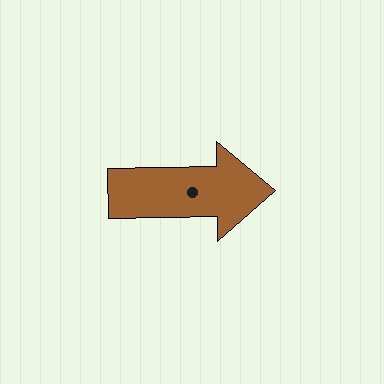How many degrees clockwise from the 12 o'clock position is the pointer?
Approximately 89 degrees.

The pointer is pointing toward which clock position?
Roughly 3 o'clock.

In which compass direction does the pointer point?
East.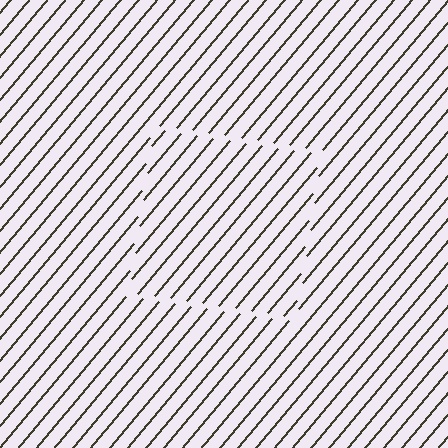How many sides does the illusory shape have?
4 sides — the line-ends trace a square.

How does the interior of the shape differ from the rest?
The interior of the shape contains the same grating, shifted by half a period — the contour is defined by the phase discontinuity where line-ends from the inner and outer gratings abut.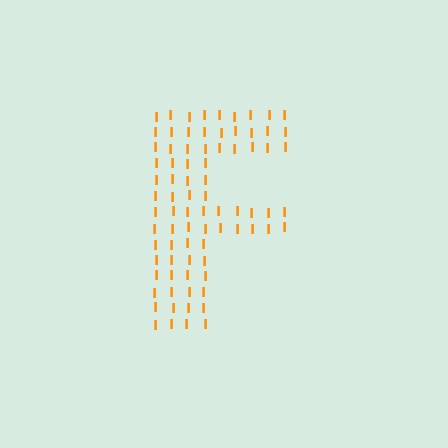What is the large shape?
The large shape is the letter F.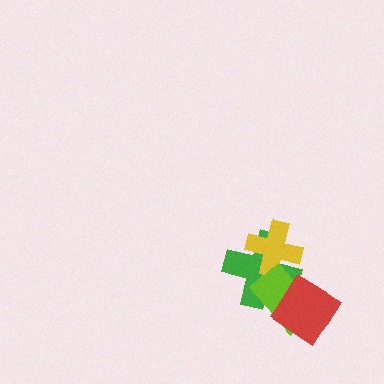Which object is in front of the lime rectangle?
The red diamond is in front of the lime rectangle.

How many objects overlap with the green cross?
3 objects overlap with the green cross.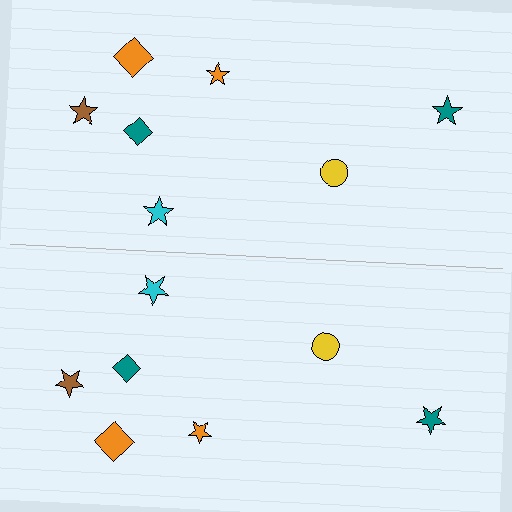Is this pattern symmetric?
Yes, this pattern has bilateral (reflection) symmetry.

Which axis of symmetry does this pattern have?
The pattern has a horizontal axis of symmetry running through the center of the image.